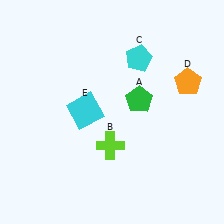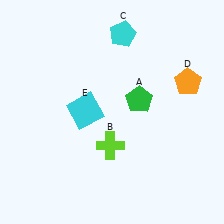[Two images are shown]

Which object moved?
The cyan pentagon (C) moved up.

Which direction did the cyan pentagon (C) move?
The cyan pentagon (C) moved up.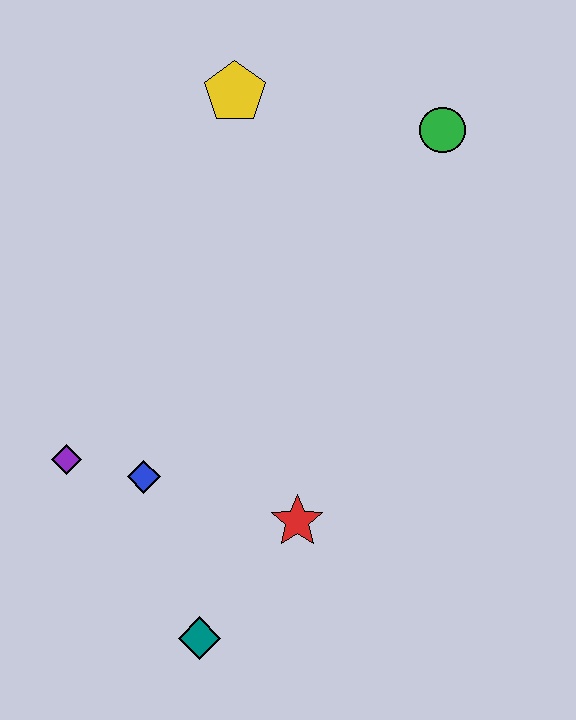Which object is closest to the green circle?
The yellow pentagon is closest to the green circle.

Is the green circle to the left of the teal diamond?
No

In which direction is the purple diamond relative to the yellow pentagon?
The purple diamond is below the yellow pentagon.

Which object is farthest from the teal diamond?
The green circle is farthest from the teal diamond.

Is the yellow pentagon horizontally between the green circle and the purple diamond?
Yes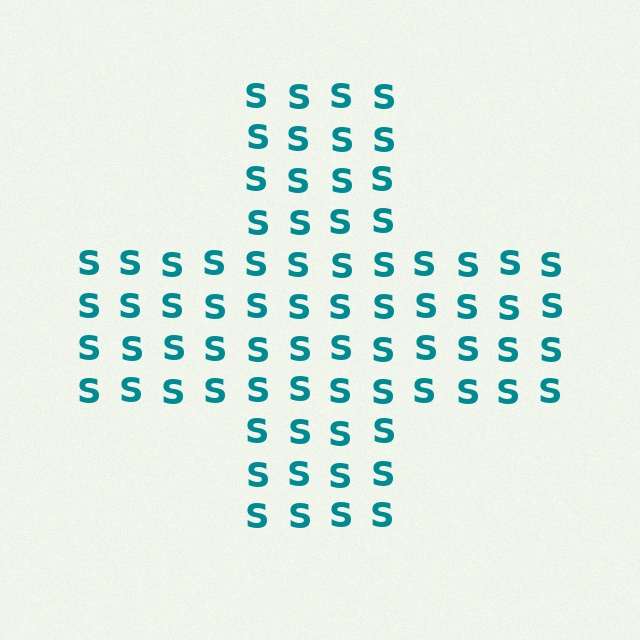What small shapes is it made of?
It is made of small letter S's.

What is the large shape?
The large shape is a cross.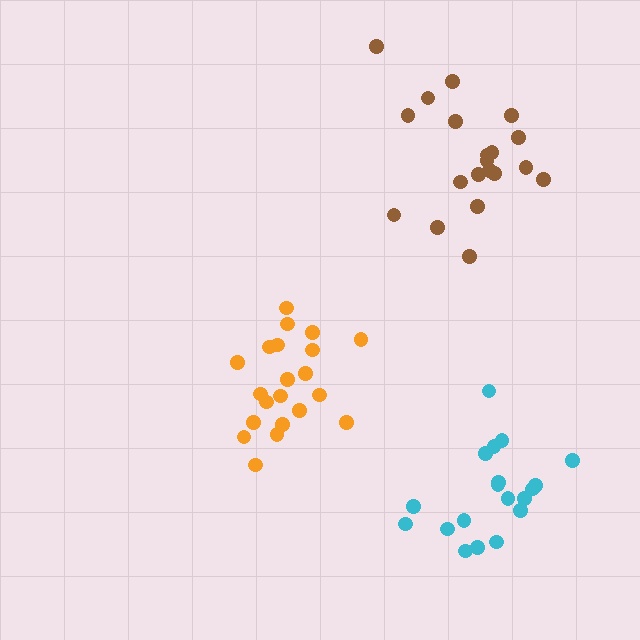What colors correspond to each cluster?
The clusters are colored: cyan, brown, orange.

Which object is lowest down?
The cyan cluster is bottommost.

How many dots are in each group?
Group 1: 19 dots, Group 2: 20 dots, Group 3: 21 dots (60 total).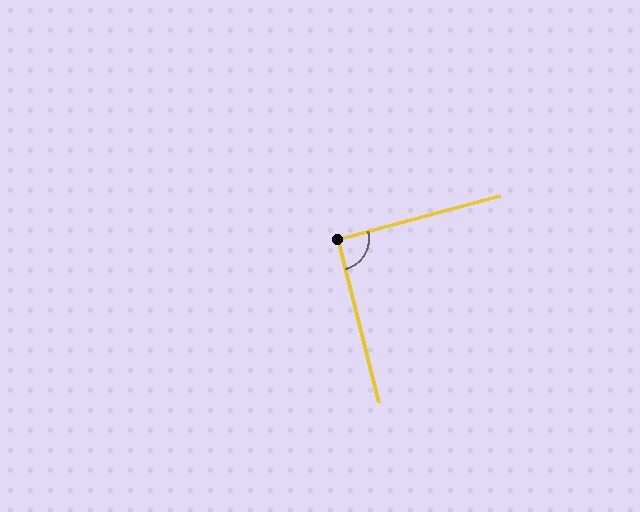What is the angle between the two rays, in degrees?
Approximately 91 degrees.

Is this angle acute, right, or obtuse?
It is approximately a right angle.